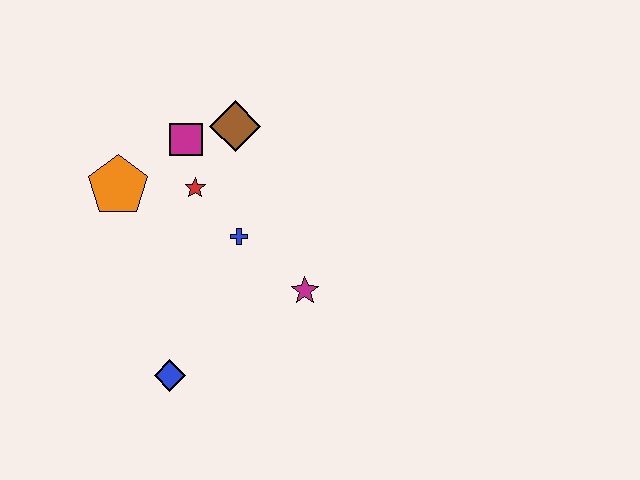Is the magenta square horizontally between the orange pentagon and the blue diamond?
No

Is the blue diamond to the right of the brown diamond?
No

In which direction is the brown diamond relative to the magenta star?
The brown diamond is above the magenta star.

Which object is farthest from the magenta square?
The blue diamond is farthest from the magenta square.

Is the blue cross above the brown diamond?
No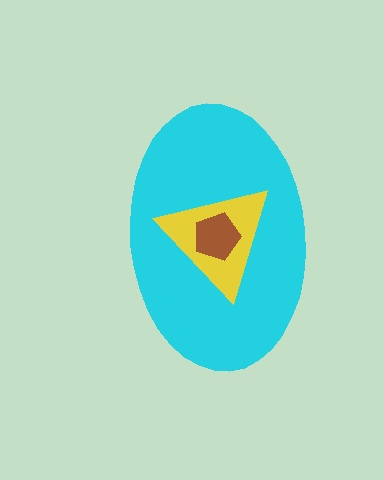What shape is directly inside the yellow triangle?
The brown pentagon.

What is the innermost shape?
The brown pentagon.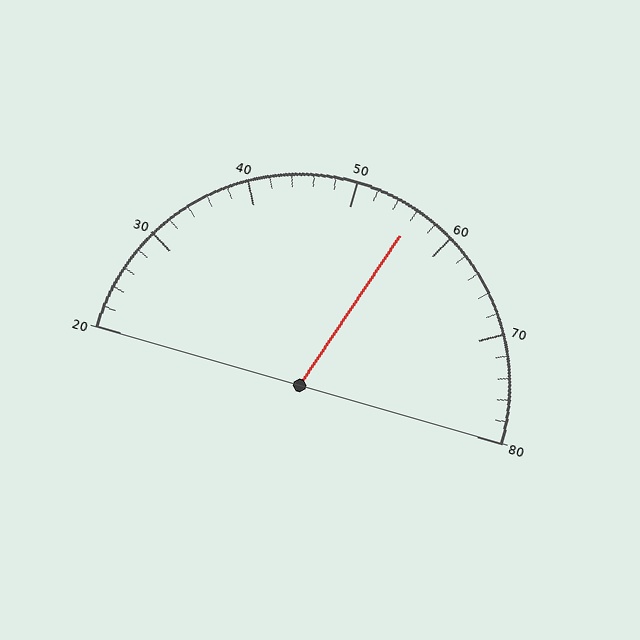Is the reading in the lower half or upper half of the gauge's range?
The reading is in the upper half of the range (20 to 80).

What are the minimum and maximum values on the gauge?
The gauge ranges from 20 to 80.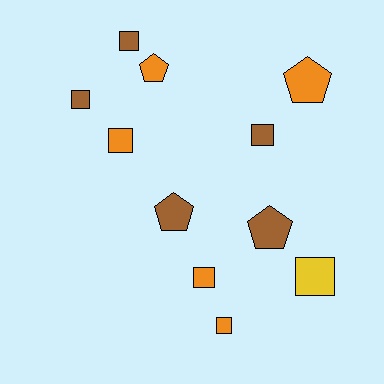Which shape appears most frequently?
Square, with 7 objects.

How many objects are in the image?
There are 11 objects.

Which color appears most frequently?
Orange, with 5 objects.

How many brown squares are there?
There are 3 brown squares.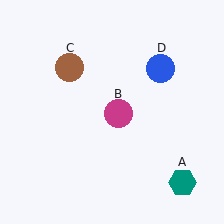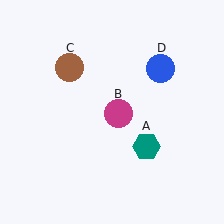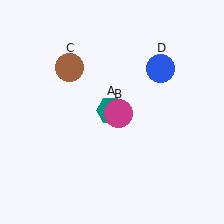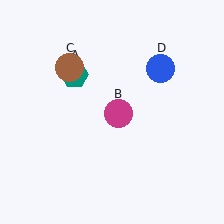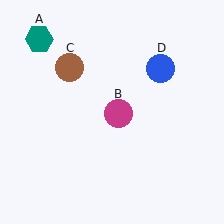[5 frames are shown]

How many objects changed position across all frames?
1 object changed position: teal hexagon (object A).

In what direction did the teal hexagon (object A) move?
The teal hexagon (object A) moved up and to the left.